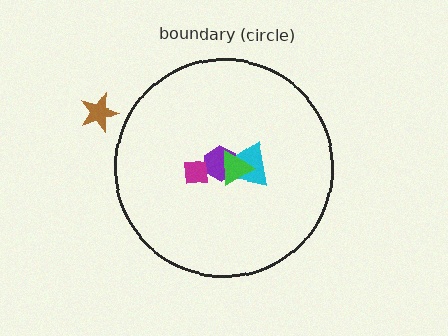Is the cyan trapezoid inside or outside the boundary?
Inside.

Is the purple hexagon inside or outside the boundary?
Inside.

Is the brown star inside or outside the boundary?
Outside.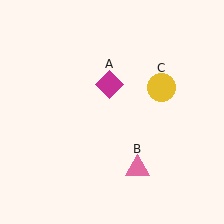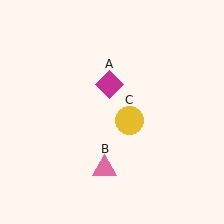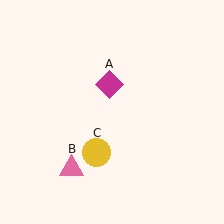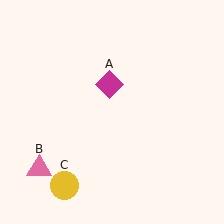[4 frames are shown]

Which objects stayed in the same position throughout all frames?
Magenta diamond (object A) remained stationary.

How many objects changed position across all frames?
2 objects changed position: pink triangle (object B), yellow circle (object C).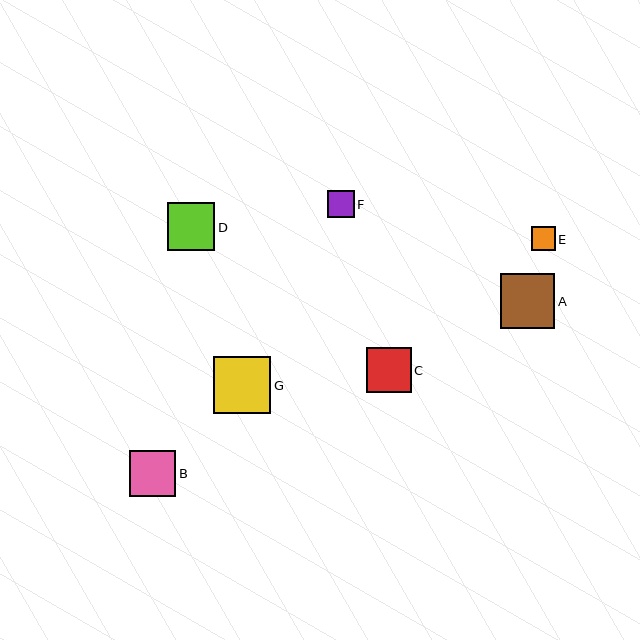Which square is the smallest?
Square E is the smallest with a size of approximately 23 pixels.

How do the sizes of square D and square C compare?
Square D and square C are approximately the same size.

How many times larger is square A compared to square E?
Square A is approximately 2.3 times the size of square E.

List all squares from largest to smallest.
From largest to smallest: G, A, D, B, C, F, E.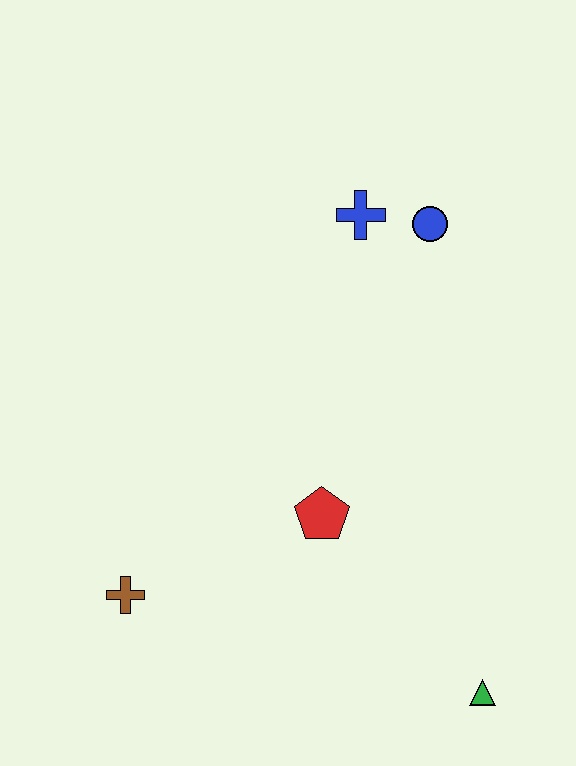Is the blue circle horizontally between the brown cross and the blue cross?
No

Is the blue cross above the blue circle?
Yes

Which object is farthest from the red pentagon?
The blue circle is farthest from the red pentagon.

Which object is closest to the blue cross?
The blue circle is closest to the blue cross.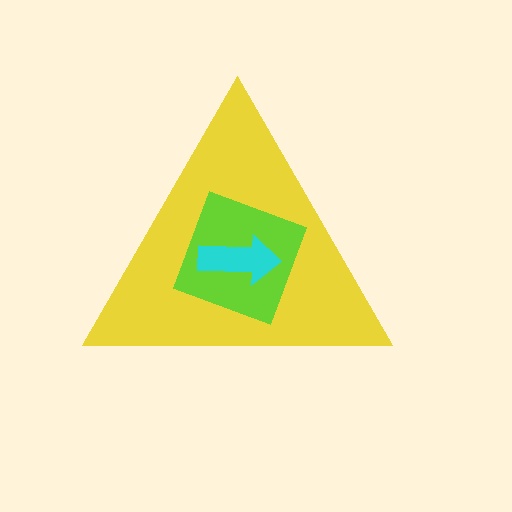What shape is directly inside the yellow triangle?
The lime square.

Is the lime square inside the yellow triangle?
Yes.